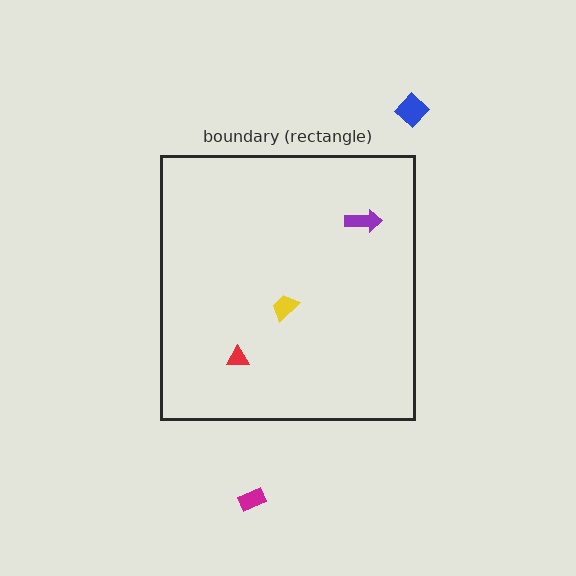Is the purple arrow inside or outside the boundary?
Inside.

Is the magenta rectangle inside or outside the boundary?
Outside.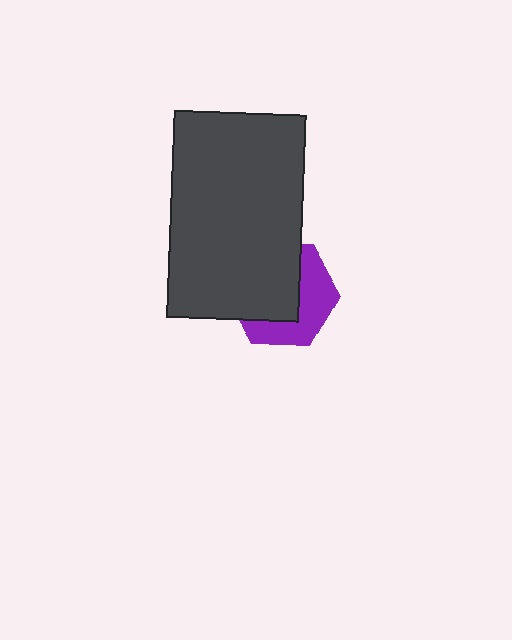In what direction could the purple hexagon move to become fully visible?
The purple hexagon could move toward the lower-right. That would shift it out from behind the dark gray rectangle entirely.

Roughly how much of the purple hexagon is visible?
A small part of it is visible (roughly 43%).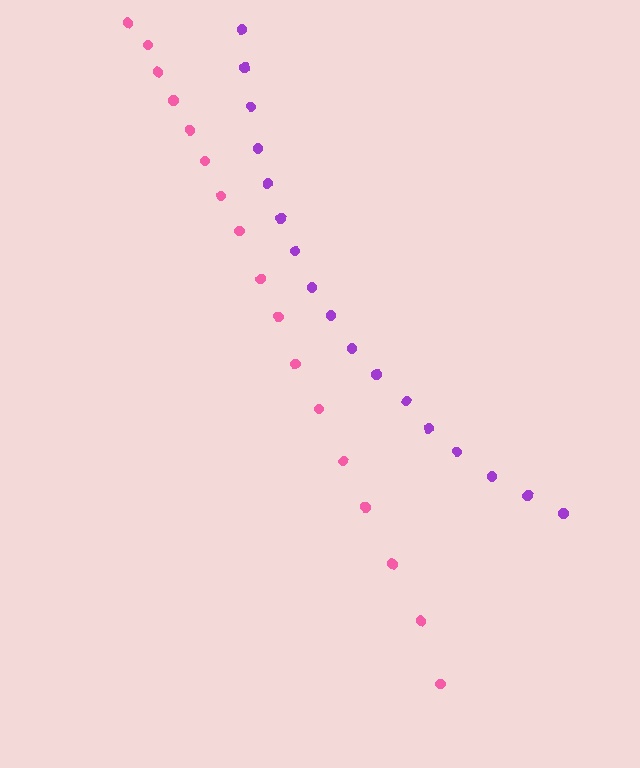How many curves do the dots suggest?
There are 2 distinct paths.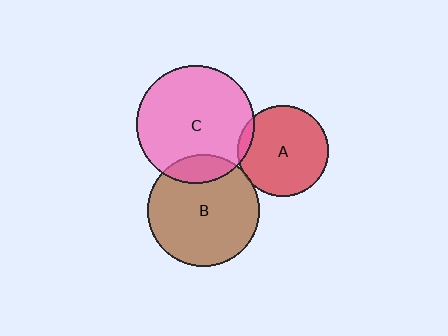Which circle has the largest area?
Circle C (pink).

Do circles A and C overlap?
Yes.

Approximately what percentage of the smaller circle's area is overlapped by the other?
Approximately 5%.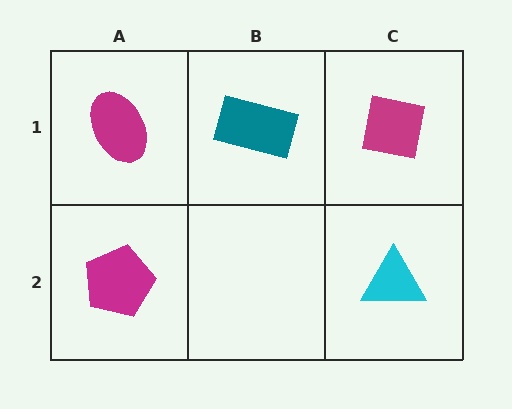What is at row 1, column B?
A teal rectangle.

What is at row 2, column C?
A cyan triangle.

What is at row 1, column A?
A magenta ellipse.